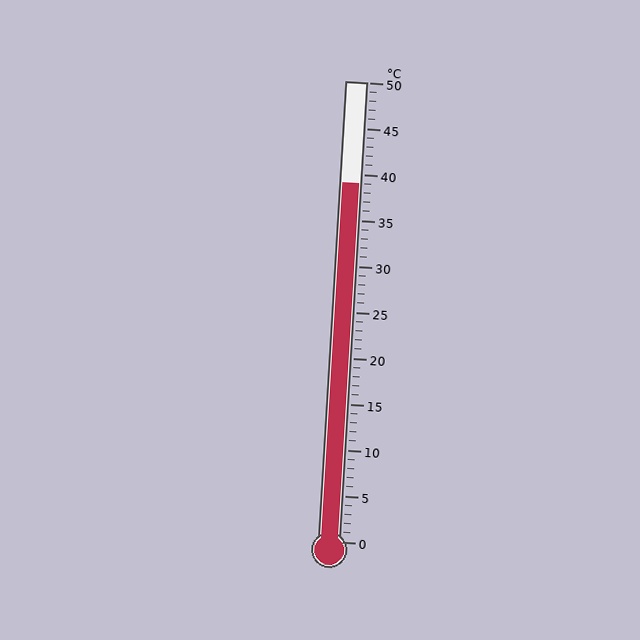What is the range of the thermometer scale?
The thermometer scale ranges from 0°C to 50°C.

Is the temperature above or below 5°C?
The temperature is above 5°C.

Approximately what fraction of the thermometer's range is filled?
The thermometer is filled to approximately 80% of its range.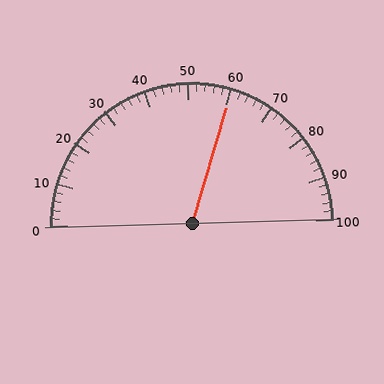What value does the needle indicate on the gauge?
The needle indicates approximately 60.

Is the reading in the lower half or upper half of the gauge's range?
The reading is in the upper half of the range (0 to 100).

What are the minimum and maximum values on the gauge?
The gauge ranges from 0 to 100.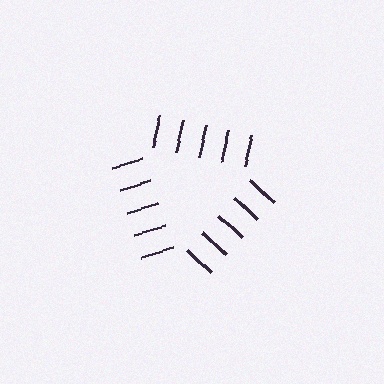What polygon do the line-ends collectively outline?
An illusory triangle — the line segments terminate on its edges but no continuous stroke is drawn.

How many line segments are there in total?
15 — 5 along each of the 3 edges.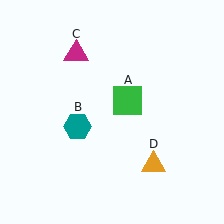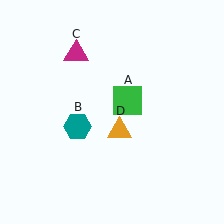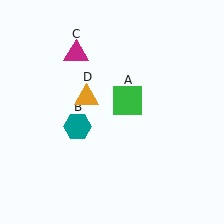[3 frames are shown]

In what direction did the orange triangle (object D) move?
The orange triangle (object D) moved up and to the left.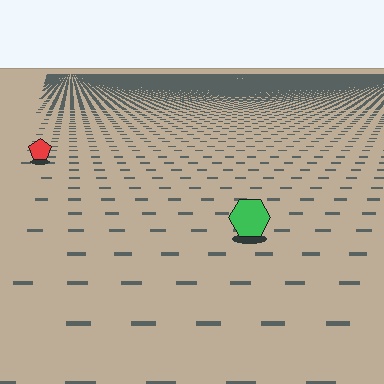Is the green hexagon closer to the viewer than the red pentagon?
Yes. The green hexagon is closer — you can tell from the texture gradient: the ground texture is coarser near it.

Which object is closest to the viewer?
The green hexagon is closest. The texture marks near it are larger and more spread out.